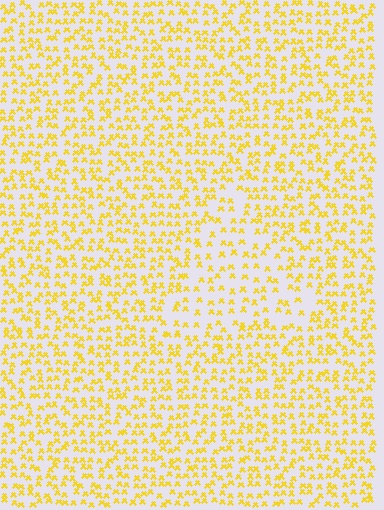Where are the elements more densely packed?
The elements are more densely packed outside the triangle boundary.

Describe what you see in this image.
The image contains small yellow elements arranged at two different densities. A triangle-shaped region is visible where the elements are less densely packed than the surrounding area.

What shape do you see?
I see a triangle.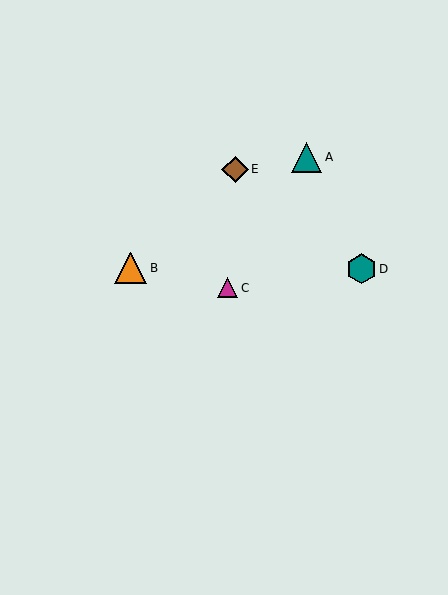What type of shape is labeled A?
Shape A is a teal triangle.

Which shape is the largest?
The orange triangle (labeled B) is the largest.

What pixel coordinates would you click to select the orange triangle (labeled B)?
Click at (131, 268) to select the orange triangle B.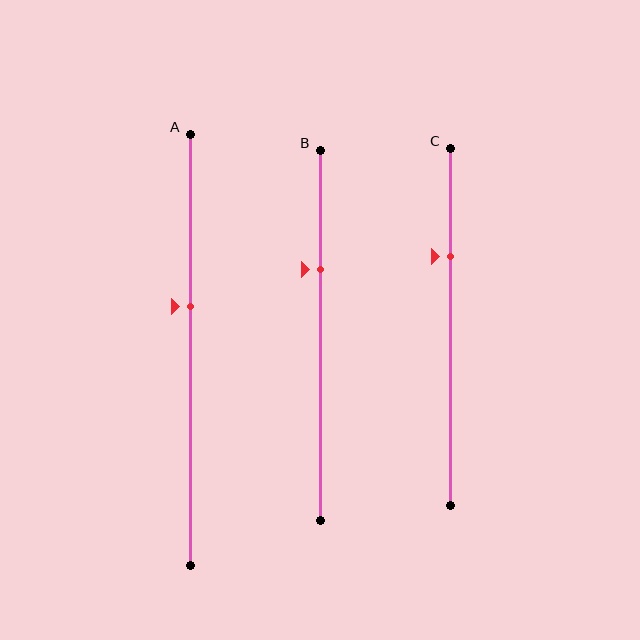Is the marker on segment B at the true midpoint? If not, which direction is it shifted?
No, the marker on segment B is shifted upward by about 18% of the segment length.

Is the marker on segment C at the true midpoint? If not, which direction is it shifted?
No, the marker on segment C is shifted upward by about 20% of the segment length.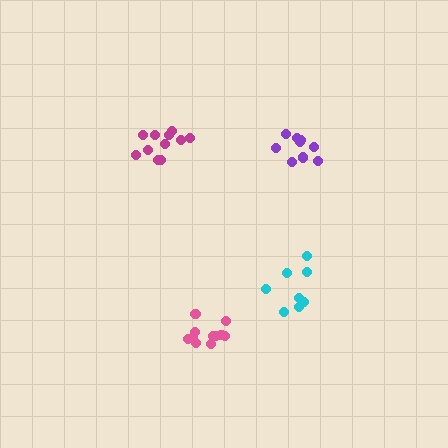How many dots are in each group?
Group 1: 8 dots, Group 2: 11 dots, Group 3: 9 dots, Group 4: 11 dots (39 total).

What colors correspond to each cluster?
The clusters are colored: cyan, magenta, purple, pink.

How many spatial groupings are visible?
There are 4 spatial groupings.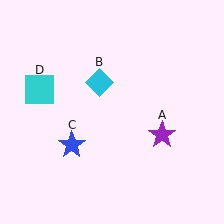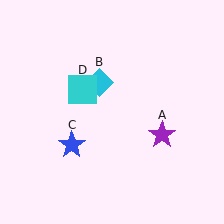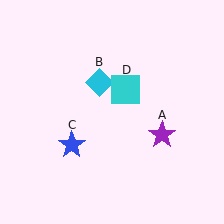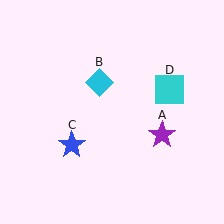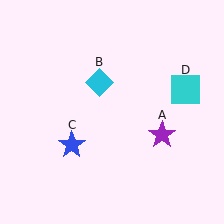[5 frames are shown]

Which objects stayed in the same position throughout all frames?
Purple star (object A) and cyan diamond (object B) and blue star (object C) remained stationary.